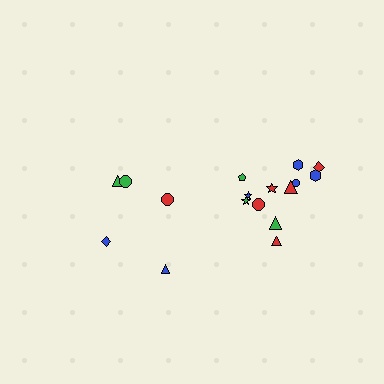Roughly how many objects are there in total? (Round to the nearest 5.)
Roughly 15 objects in total.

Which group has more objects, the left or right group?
The right group.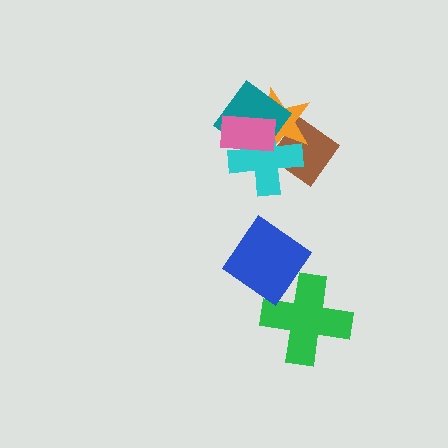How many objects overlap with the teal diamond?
3 objects overlap with the teal diamond.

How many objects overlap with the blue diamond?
0 objects overlap with the blue diamond.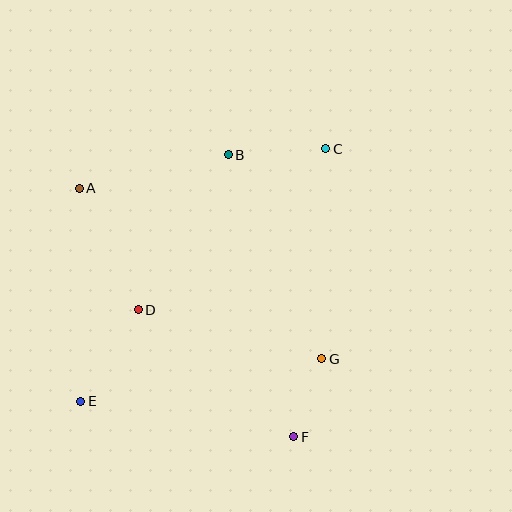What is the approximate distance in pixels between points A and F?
The distance between A and F is approximately 329 pixels.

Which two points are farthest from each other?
Points C and E are farthest from each other.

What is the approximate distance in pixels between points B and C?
The distance between B and C is approximately 98 pixels.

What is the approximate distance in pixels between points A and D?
The distance between A and D is approximately 135 pixels.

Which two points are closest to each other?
Points F and G are closest to each other.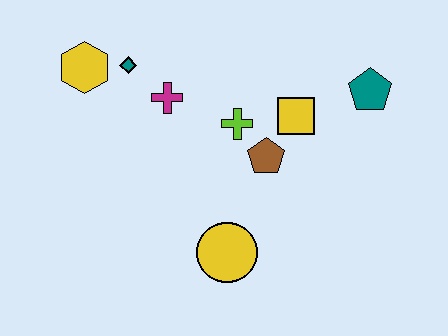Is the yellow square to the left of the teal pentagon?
Yes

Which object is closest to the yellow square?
The brown pentagon is closest to the yellow square.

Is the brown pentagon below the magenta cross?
Yes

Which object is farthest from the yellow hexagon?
The teal pentagon is farthest from the yellow hexagon.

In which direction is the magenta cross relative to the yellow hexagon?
The magenta cross is to the right of the yellow hexagon.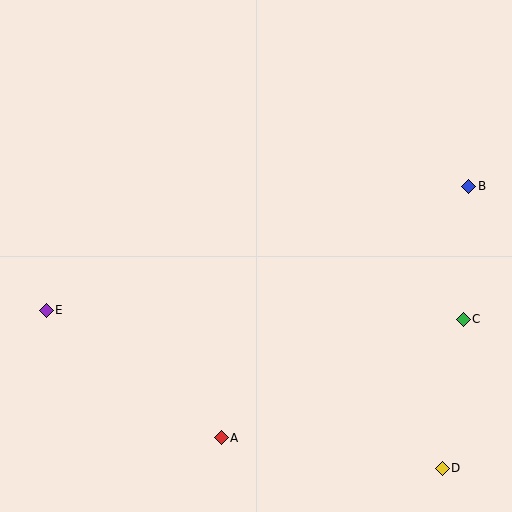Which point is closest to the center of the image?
Point A at (221, 438) is closest to the center.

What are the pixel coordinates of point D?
Point D is at (442, 468).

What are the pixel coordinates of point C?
Point C is at (463, 319).